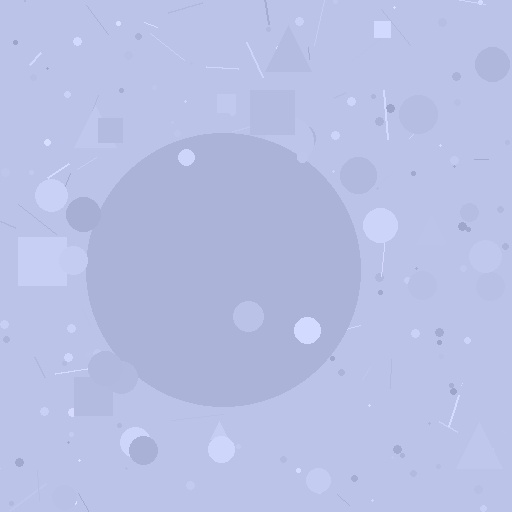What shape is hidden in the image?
A circle is hidden in the image.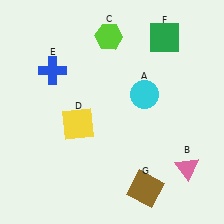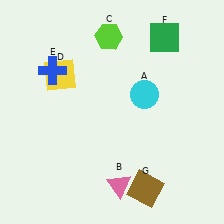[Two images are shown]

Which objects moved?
The objects that moved are: the pink triangle (B), the yellow square (D).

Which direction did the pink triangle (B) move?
The pink triangle (B) moved left.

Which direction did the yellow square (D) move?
The yellow square (D) moved up.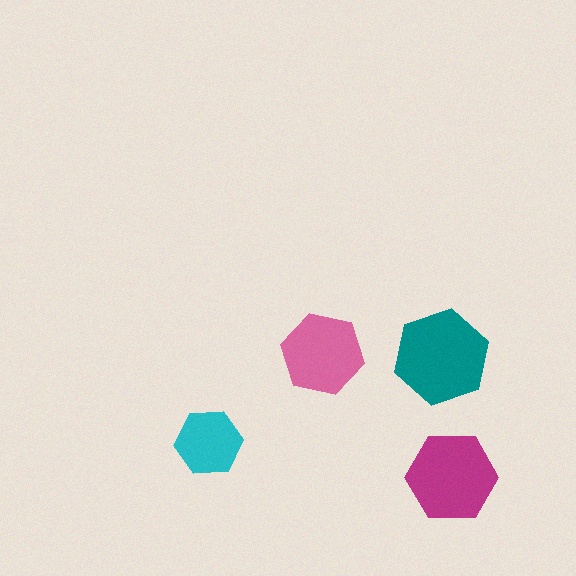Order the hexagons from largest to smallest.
the teal one, the magenta one, the pink one, the cyan one.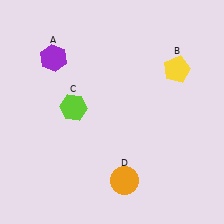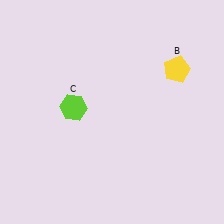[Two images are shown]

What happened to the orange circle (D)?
The orange circle (D) was removed in Image 2. It was in the bottom-right area of Image 1.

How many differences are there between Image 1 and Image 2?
There are 2 differences between the two images.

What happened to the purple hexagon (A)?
The purple hexagon (A) was removed in Image 2. It was in the top-left area of Image 1.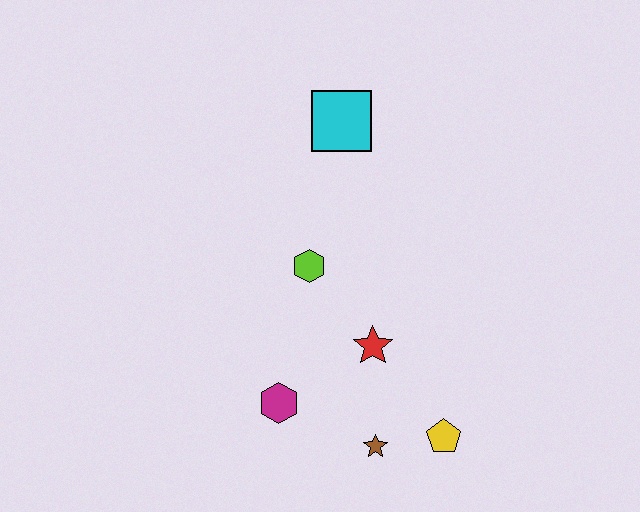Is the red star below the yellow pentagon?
No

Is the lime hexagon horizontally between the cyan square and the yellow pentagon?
No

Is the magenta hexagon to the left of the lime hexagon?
Yes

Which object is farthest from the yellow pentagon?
The cyan square is farthest from the yellow pentagon.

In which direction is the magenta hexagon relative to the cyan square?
The magenta hexagon is below the cyan square.